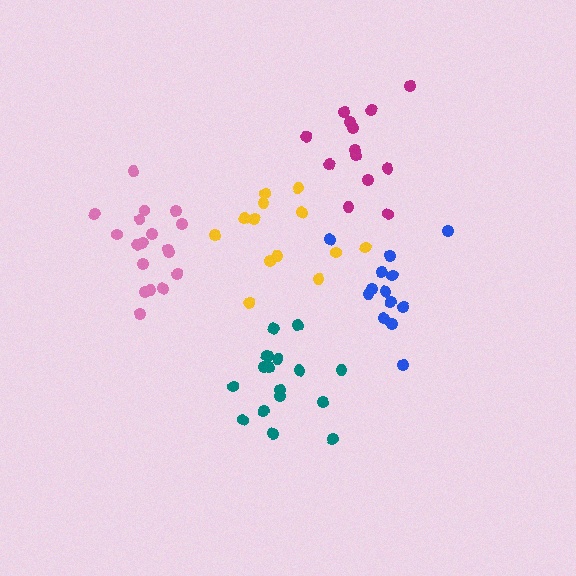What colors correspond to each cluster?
The clusters are colored: blue, pink, magenta, teal, yellow.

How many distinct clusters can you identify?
There are 5 distinct clusters.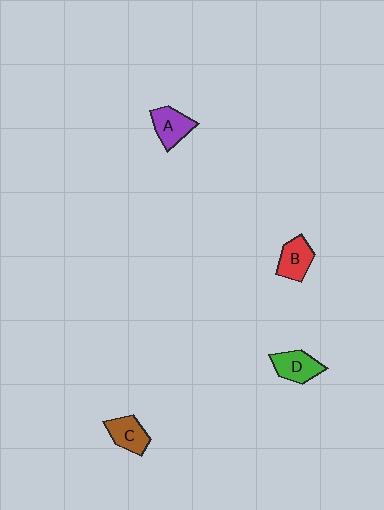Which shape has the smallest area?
Shape C (brown).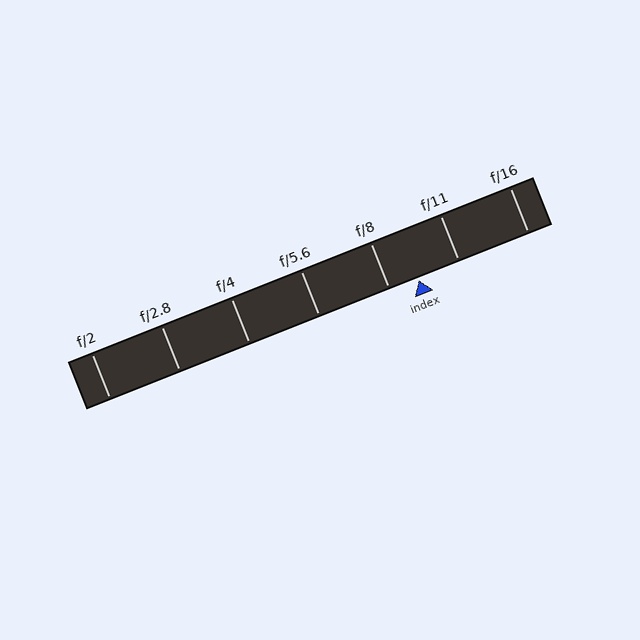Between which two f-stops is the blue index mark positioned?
The index mark is between f/8 and f/11.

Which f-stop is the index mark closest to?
The index mark is closest to f/8.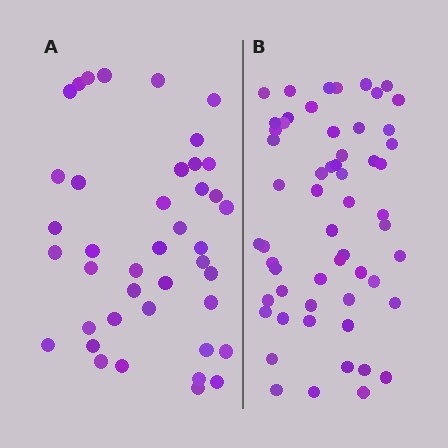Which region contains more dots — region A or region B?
Region B (the right region) has more dots.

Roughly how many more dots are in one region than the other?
Region B has approximately 15 more dots than region A.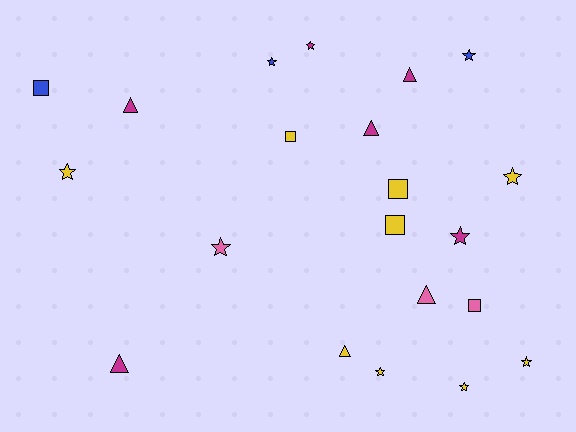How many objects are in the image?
There are 21 objects.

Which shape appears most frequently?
Star, with 10 objects.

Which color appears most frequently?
Yellow, with 9 objects.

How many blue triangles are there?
There are no blue triangles.